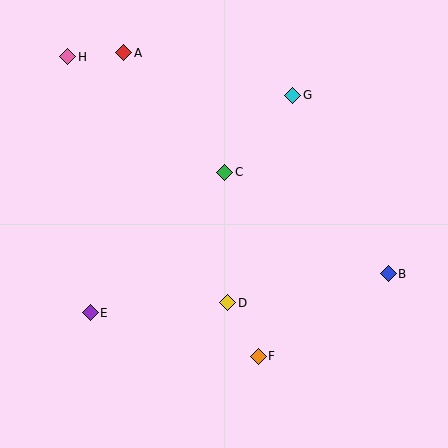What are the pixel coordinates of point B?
Point B is at (388, 274).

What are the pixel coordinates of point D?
Point D is at (228, 303).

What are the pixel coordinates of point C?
Point C is at (225, 172).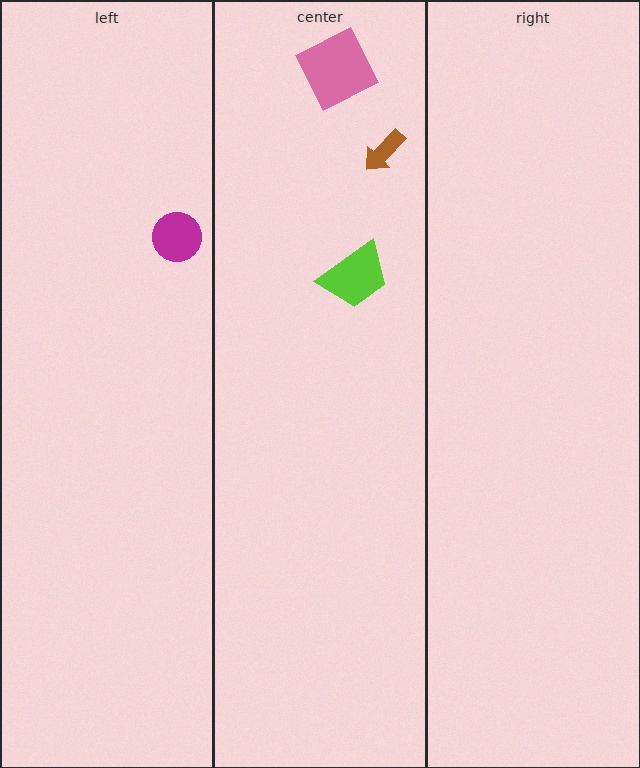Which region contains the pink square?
The center region.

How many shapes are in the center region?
3.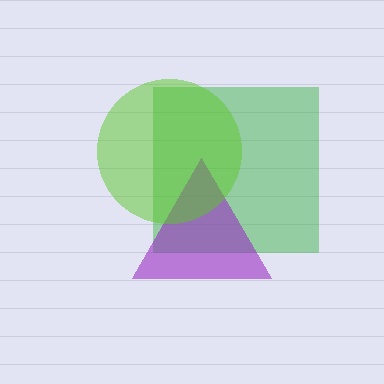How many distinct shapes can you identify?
There are 3 distinct shapes: a green square, a purple triangle, a lime circle.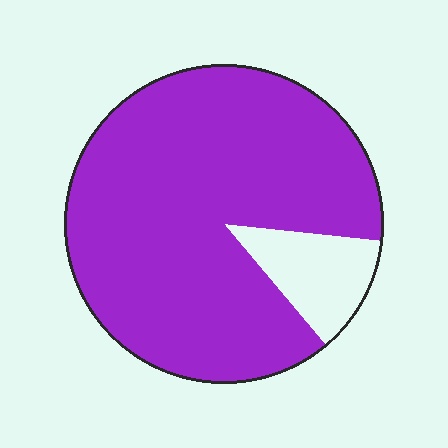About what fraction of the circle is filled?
About seven eighths (7/8).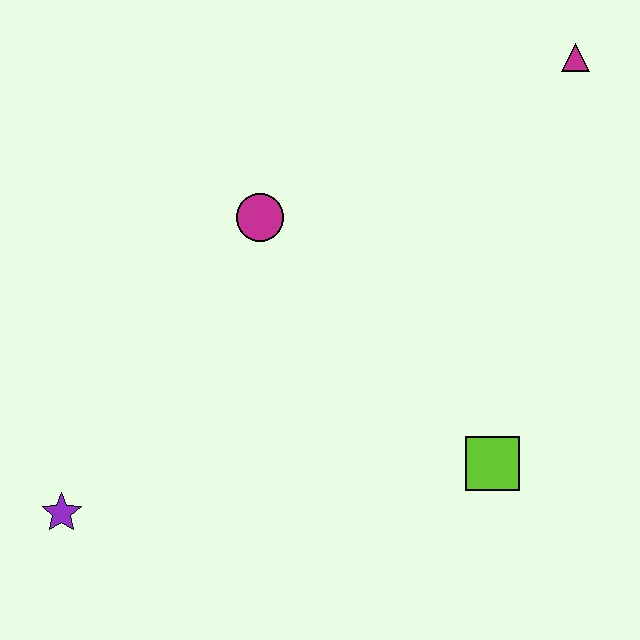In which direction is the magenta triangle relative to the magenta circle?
The magenta triangle is to the right of the magenta circle.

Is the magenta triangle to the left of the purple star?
No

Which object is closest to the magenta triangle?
The magenta circle is closest to the magenta triangle.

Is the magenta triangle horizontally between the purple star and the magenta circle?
No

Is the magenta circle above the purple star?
Yes